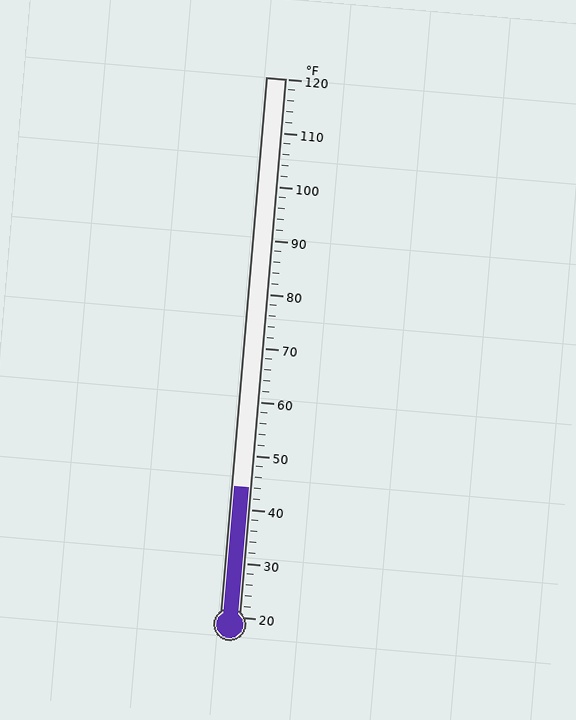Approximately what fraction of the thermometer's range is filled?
The thermometer is filled to approximately 25% of its range.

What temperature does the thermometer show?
The thermometer shows approximately 44°F.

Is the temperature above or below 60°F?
The temperature is below 60°F.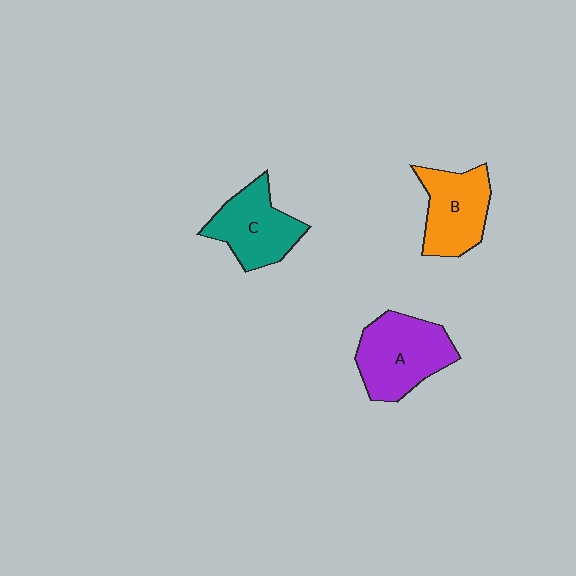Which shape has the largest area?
Shape A (purple).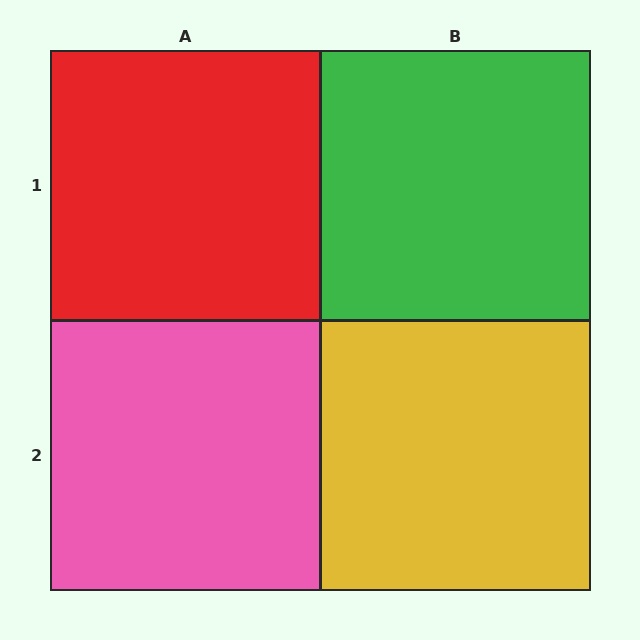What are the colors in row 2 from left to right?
Pink, yellow.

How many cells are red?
1 cell is red.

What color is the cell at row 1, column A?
Red.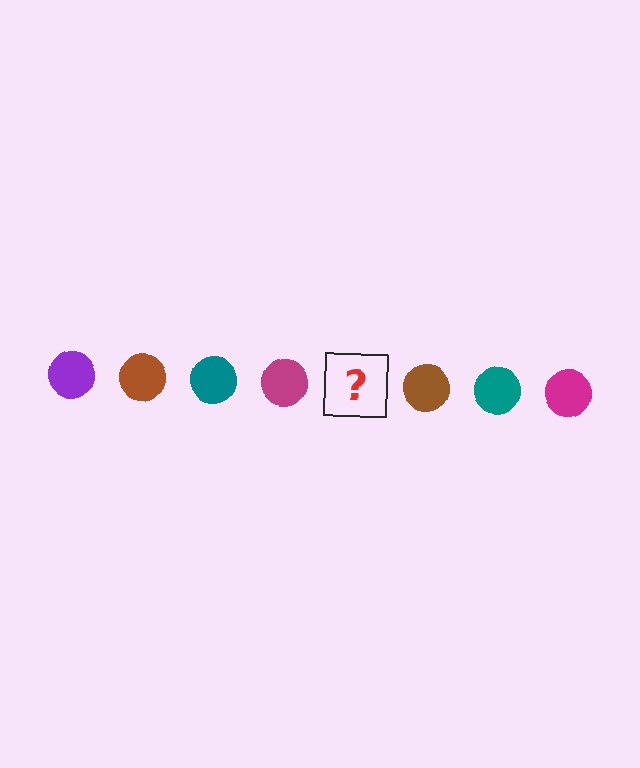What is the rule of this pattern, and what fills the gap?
The rule is that the pattern cycles through purple, brown, teal, magenta circles. The gap should be filled with a purple circle.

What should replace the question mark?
The question mark should be replaced with a purple circle.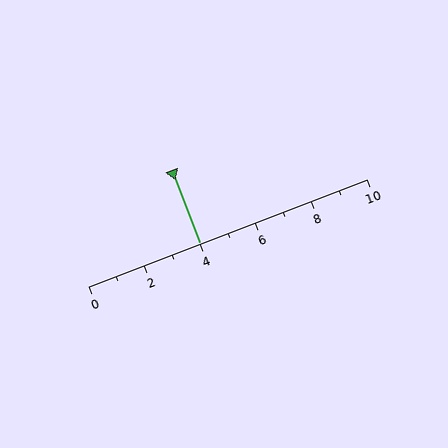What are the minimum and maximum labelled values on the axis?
The axis runs from 0 to 10.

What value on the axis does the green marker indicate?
The marker indicates approximately 4.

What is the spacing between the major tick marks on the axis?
The major ticks are spaced 2 apart.